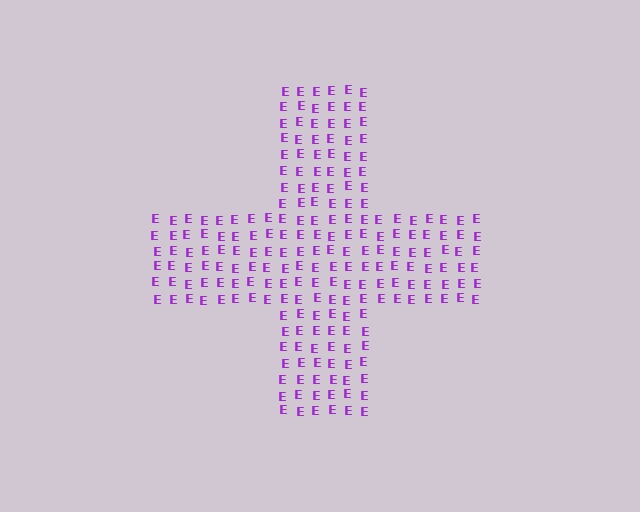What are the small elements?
The small elements are letter E's.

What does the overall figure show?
The overall figure shows a cross.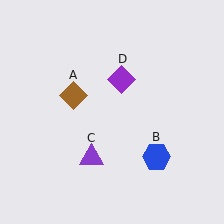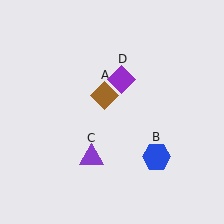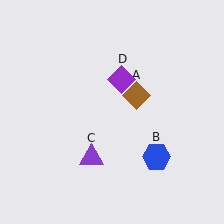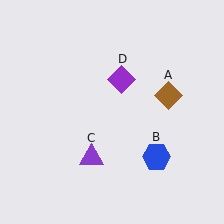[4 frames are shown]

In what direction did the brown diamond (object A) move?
The brown diamond (object A) moved right.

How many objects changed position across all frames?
1 object changed position: brown diamond (object A).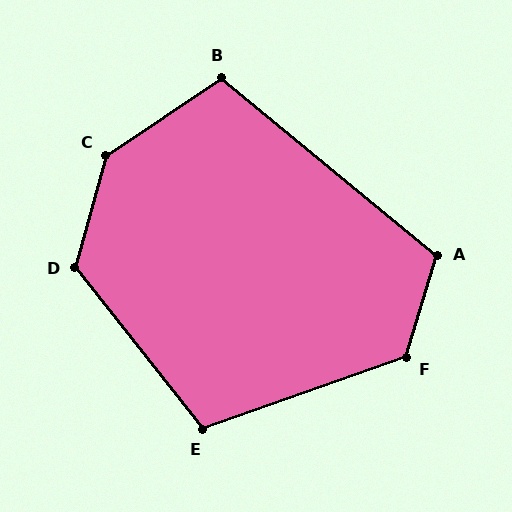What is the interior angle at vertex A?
Approximately 112 degrees (obtuse).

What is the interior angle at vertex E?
Approximately 109 degrees (obtuse).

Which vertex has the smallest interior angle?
B, at approximately 107 degrees.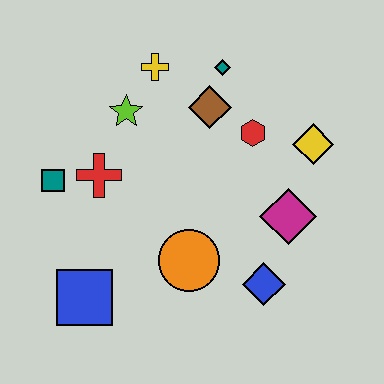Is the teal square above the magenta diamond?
Yes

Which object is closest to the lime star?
The yellow cross is closest to the lime star.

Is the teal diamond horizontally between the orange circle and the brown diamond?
No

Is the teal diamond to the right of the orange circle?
Yes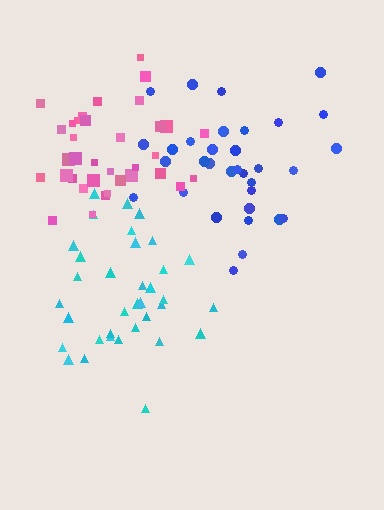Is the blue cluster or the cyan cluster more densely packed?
Cyan.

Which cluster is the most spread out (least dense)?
Blue.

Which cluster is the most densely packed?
Pink.